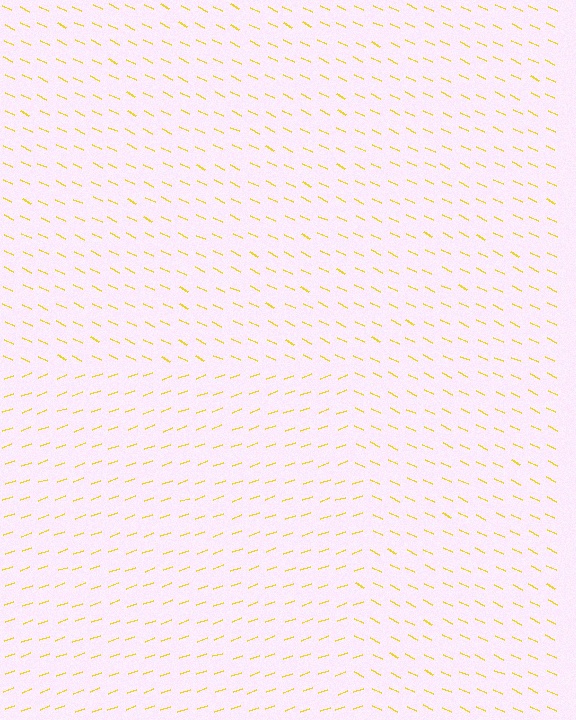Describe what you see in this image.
The image is filled with small yellow line segments. A rectangle region in the image has lines oriented differently from the surrounding lines, creating a visible texture boundary.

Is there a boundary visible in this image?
Yes, there is a texture boundary formed by a change in line orientation.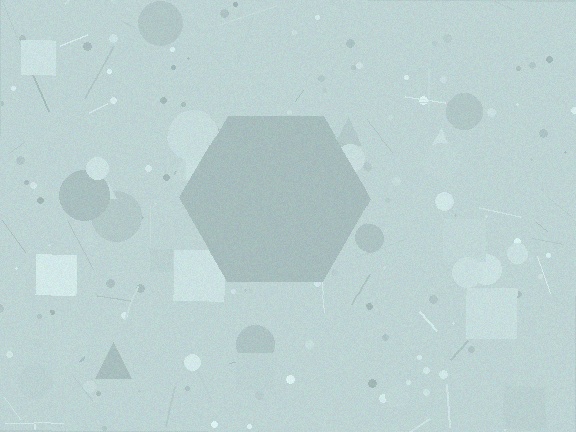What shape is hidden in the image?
A hexagon is hidden in the image.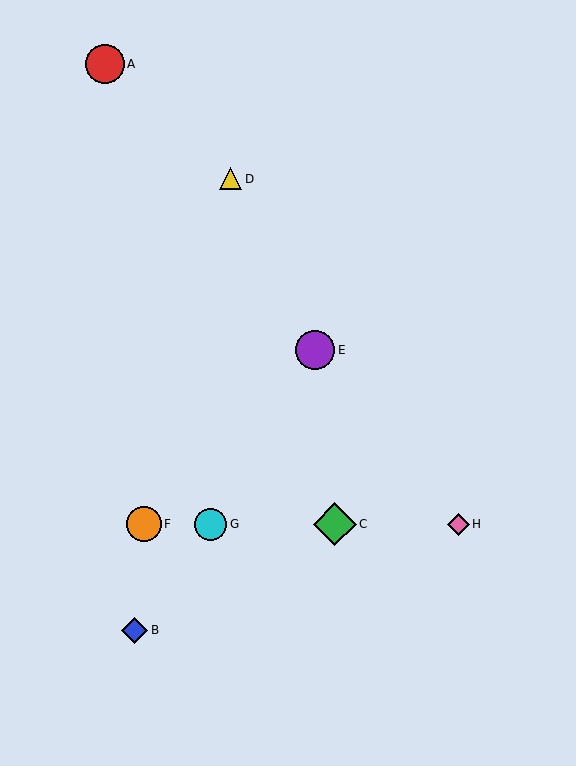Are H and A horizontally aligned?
No, H is at y≈524 and A is at y≈64.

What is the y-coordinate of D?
Object D is at y≈179.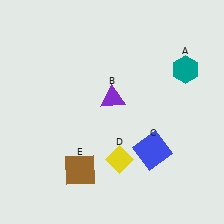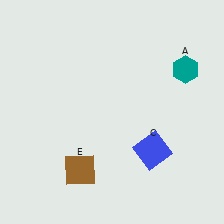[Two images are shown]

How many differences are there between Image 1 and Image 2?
There are 2 differences between the two images.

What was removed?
The purple triangle (B), the yellow diamond (D) were removed in Image 2.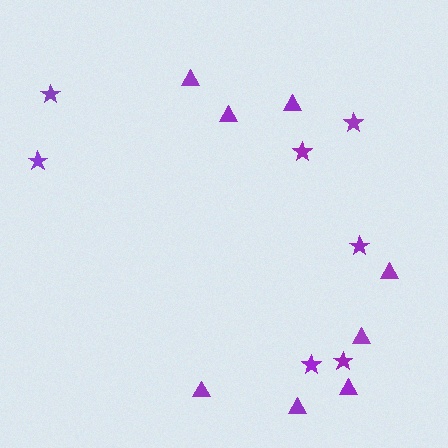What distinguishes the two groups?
There are 2 groups: one group of stars (7) and one group of triangles (8).